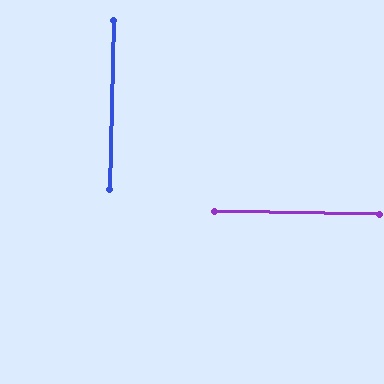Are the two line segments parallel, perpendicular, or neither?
Perpendicular — they meet at approximately 90°.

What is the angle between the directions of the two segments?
Approximately 90 degrees.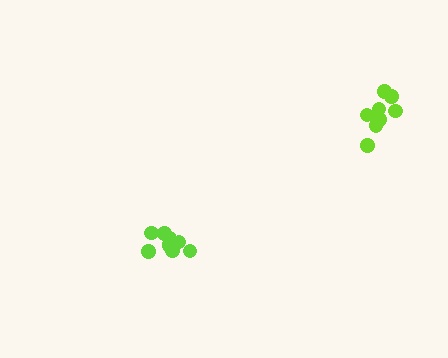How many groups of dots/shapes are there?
There are 2 groups.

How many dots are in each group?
Group 1: 10 dots, Group 2: 8 dots (18 total).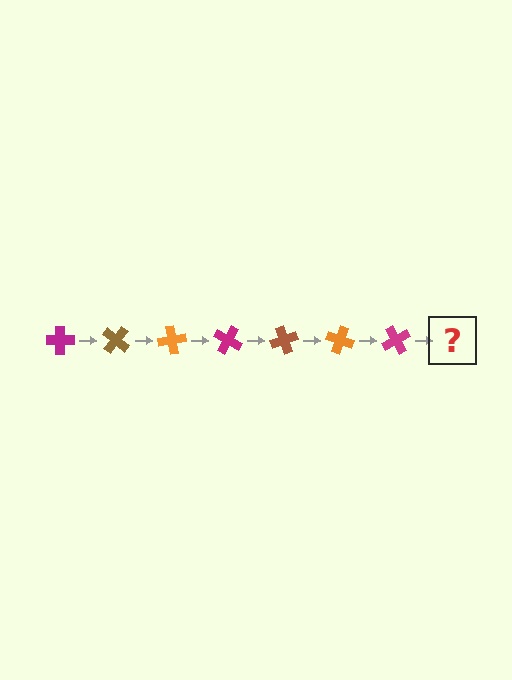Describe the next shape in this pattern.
It should be a brown cross, rotated 280 degrees from the start.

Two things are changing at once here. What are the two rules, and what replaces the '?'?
The two rules are that it rotates 40 degrees each step and the color cycles through magenta, brown, and orange. The '?' should be a brown cross, rotated 280 degrees from the start.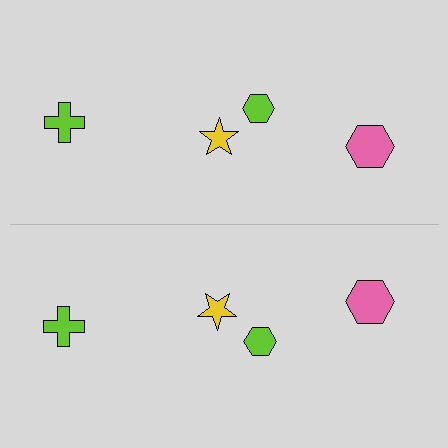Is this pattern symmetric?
Yes, this pattern has bilateral (reflection) symmetry.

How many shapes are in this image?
There are 8 shapes in this image.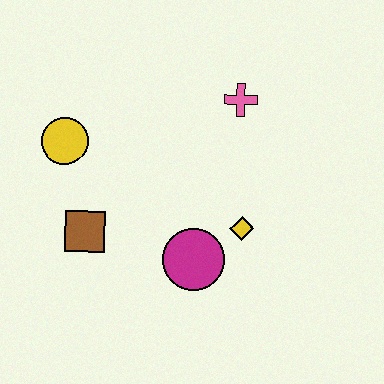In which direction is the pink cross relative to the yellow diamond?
The pink cross is above the yellow diamond.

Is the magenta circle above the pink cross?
No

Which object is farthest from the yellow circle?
The yellow diamond is farthest from the yellow circle.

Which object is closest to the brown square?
The yellow circle is closest to the brown square.